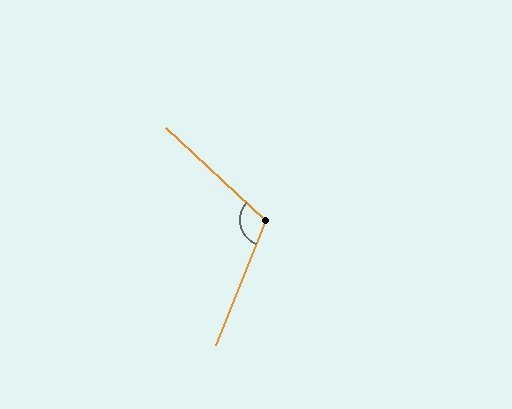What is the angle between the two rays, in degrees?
Approximately 111 degrees.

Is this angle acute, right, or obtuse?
It is obtuse.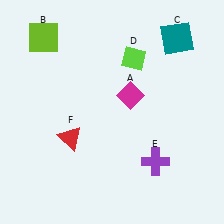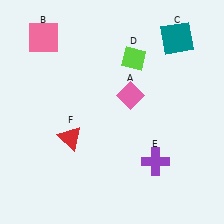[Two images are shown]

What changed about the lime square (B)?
In Image 1, B is lime. In Image 2, it changed to pink.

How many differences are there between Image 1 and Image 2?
There are 2 differences between the two images.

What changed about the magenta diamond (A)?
In Image 1, A is magenta. In Image 2, it changed to pink.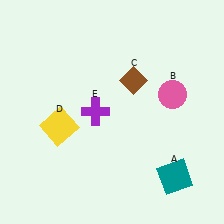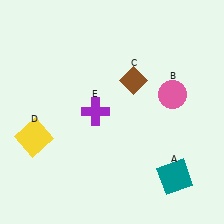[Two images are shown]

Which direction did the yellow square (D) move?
The yellow square (D) moved left.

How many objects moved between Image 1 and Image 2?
1 object moved between the two images.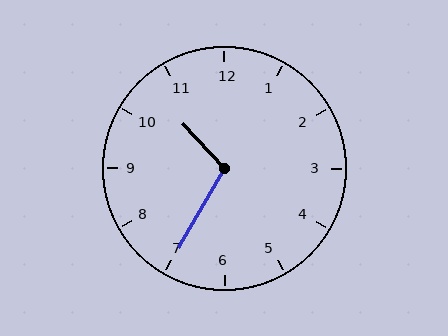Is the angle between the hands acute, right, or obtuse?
It is obtuse.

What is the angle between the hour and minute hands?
Approximately 108 degrees.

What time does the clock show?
10:35.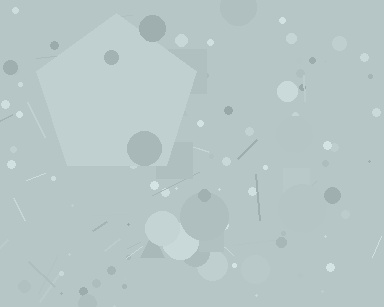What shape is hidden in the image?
A pentagon is hidden in the image.